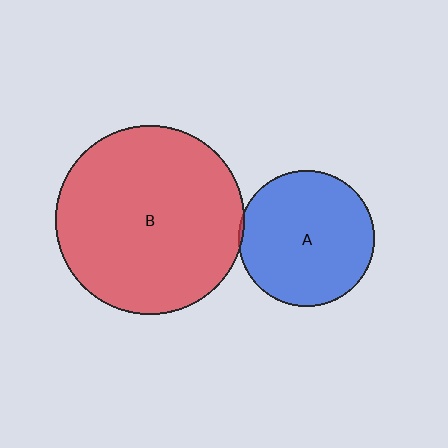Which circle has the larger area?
Circle B (red).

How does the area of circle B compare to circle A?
Approximately 1.9 times.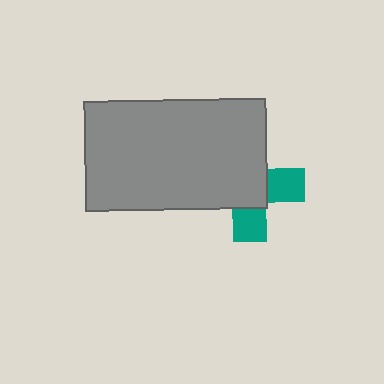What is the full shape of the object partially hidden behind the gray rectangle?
The partially hidden object is a teal cross.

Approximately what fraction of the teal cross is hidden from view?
Roughly 62% of the teal cross is hidden behind the gray rectangle.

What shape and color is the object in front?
The object in front is a gray rectangle.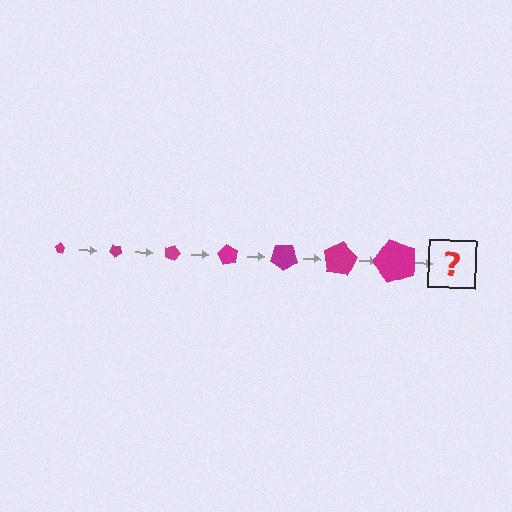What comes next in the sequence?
The next element should be a pentagon, larger than the previous one and rotated 315 degrees from the start.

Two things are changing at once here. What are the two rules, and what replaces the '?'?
The two rules are that the pentagon grows larger each step and it rotates 45 degrees each step. The '?' should be a pentagon, larger than the previous one and rotated 315 degrees from the start.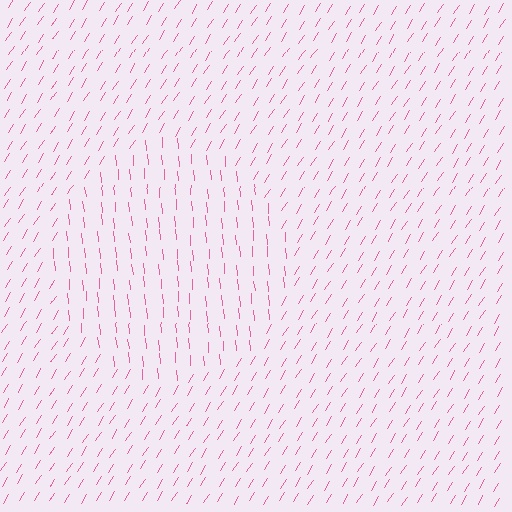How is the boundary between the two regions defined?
The boundary is defined purely by a change in line orientation (approximately 37 degrees difference). All lines are the same color and thickness.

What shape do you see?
I see a circle.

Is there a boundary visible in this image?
Yes, there is a texture boundary formed by a change in line orientation.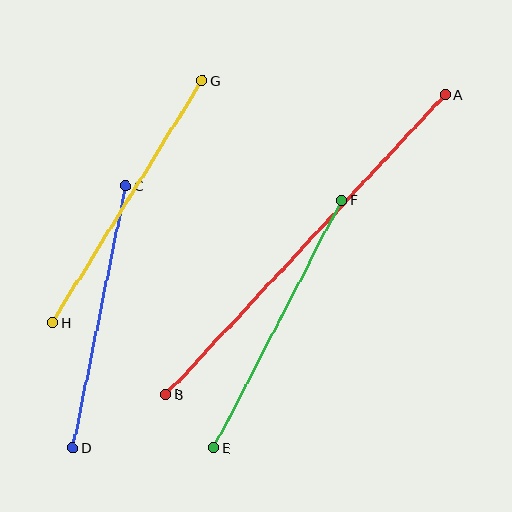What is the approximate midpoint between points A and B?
The midpoint is at approximately (306, 244) pixels.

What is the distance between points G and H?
The distance is approximately 285 pixels.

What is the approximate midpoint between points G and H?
The midpoint is at approximately (127, 202) pixels.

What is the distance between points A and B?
The distance is approximately 410 pixels.